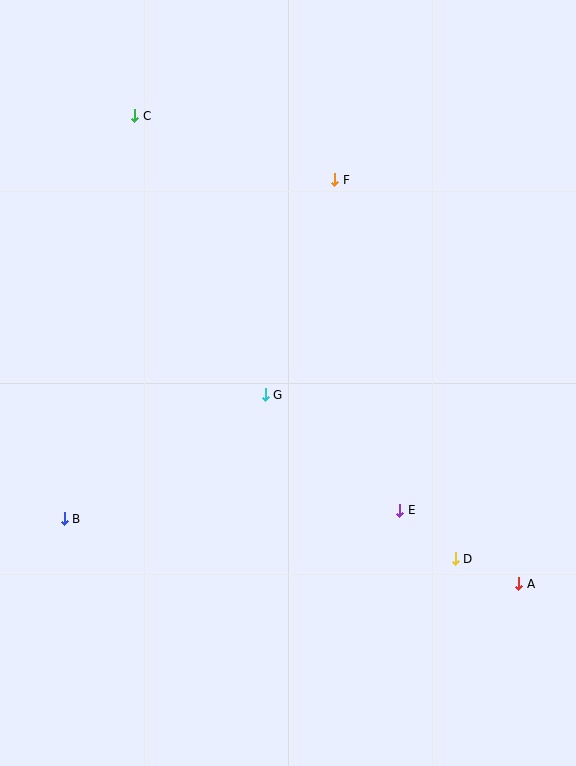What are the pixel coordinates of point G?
Point G is at (265, 395).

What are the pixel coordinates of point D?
Point D is at (455, 559).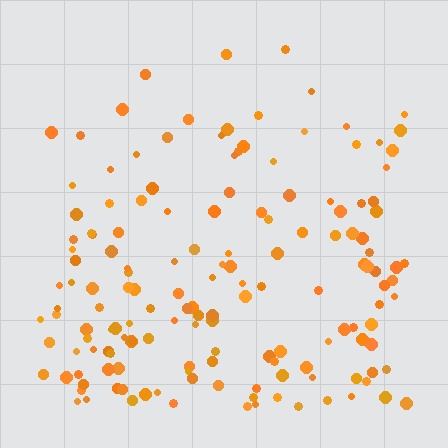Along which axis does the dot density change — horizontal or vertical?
Vertical.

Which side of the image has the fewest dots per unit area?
The top.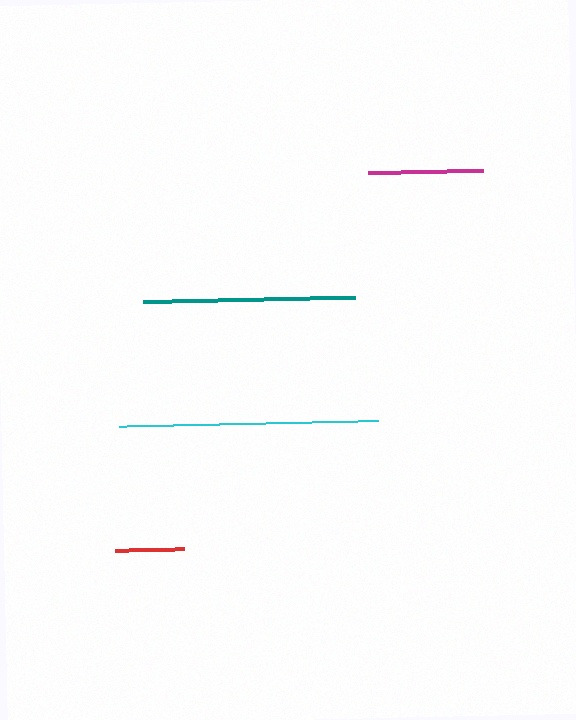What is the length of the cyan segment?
The cyan segment is approximately 259 pixels long.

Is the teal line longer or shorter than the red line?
The teal line is longer than the red line.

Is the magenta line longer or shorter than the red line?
The magenta line is longer than the red line.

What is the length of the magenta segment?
The magenta segment is approximately 115 pixels long.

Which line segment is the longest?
The cyan line is the longest at approximately 259 pixels.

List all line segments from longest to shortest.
From longest to shortest: cyan, teal, magenta, red.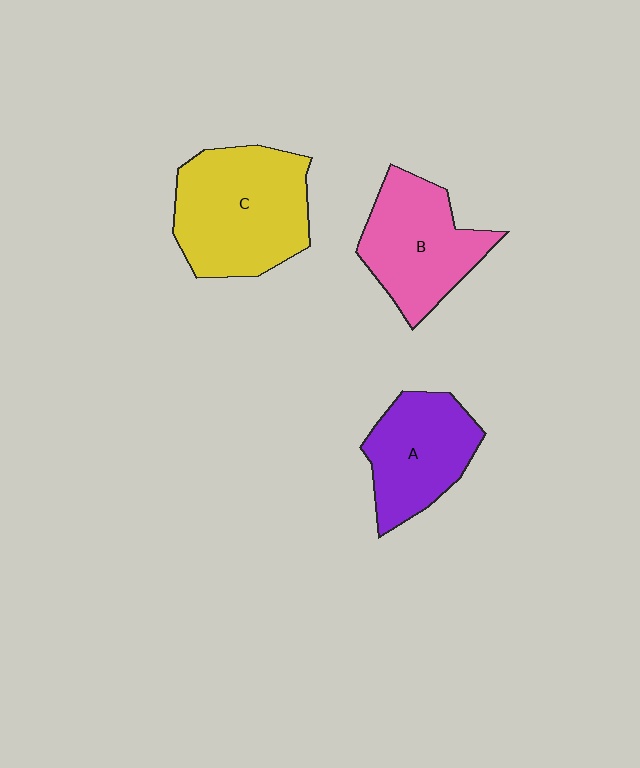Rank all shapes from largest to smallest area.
From largest to smallest: C (yellow), B (pink), A (purple).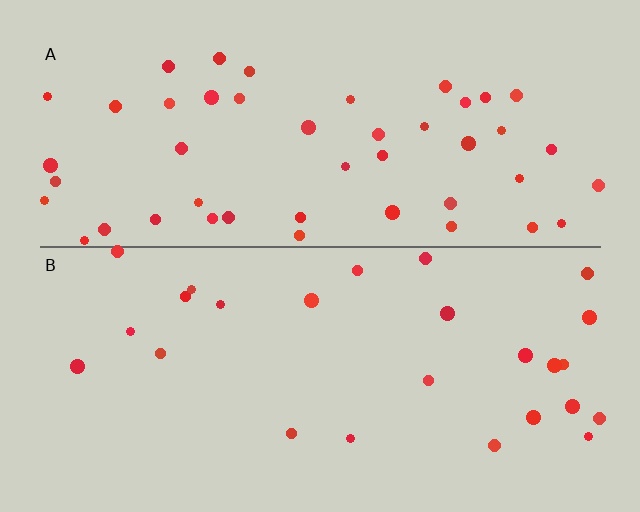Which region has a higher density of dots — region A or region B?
A (the top).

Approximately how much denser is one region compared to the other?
Approximately 1.8× — region A over region B.